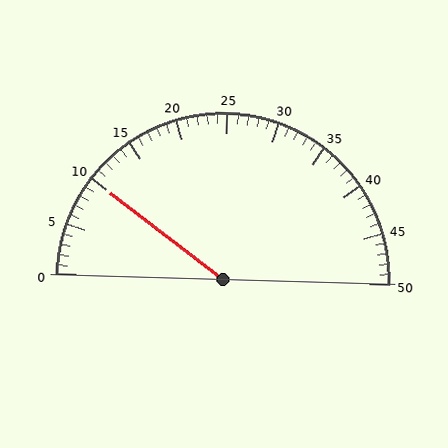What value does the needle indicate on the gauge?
The needle indicates approximately 10.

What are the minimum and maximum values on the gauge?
The gauge ranges from 0 to 50.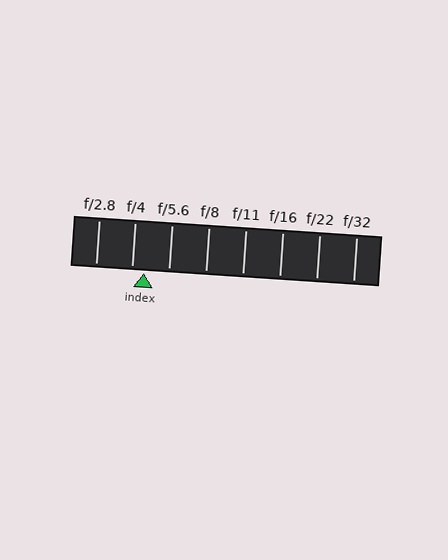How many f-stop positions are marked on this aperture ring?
There are 8 f-stop positions marked.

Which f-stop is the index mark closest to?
The index mark is closest to f/4.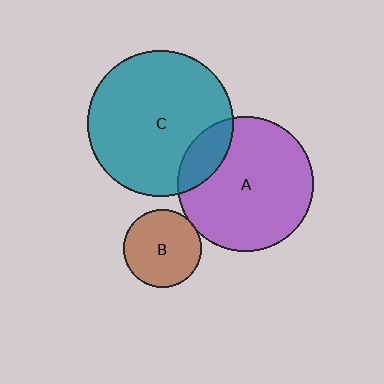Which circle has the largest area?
Circle C (teal).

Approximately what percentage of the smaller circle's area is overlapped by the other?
Approximately 5%.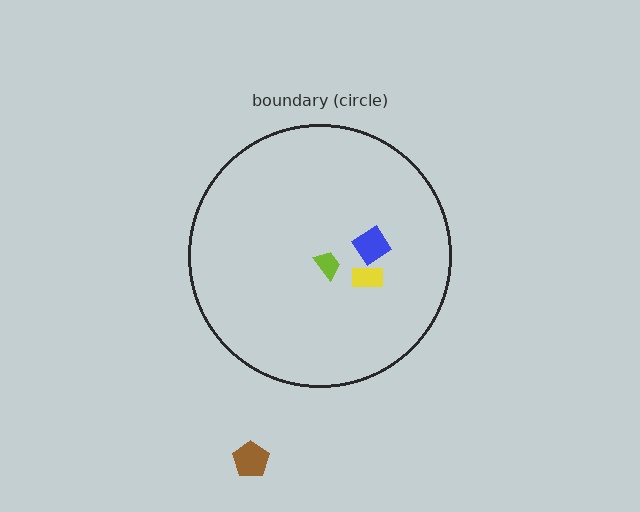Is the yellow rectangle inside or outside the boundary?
Inside.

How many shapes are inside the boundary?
3 inside, 1 outside.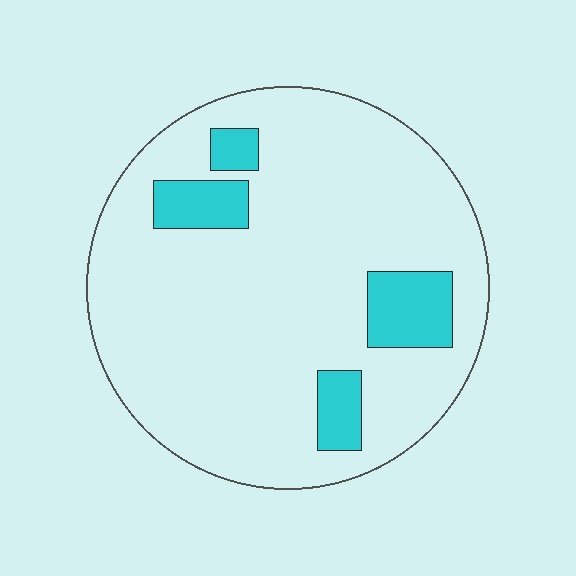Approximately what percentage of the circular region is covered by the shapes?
Approximately 15%.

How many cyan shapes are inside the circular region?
4.